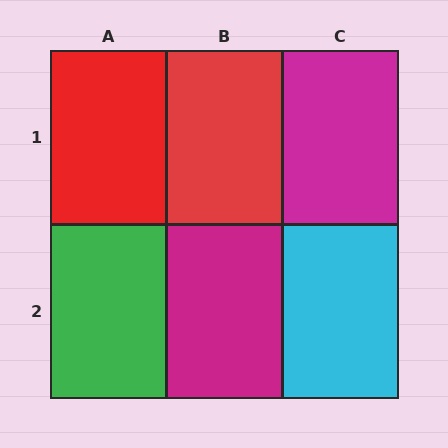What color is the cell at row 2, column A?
Green.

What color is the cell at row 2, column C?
Cyan.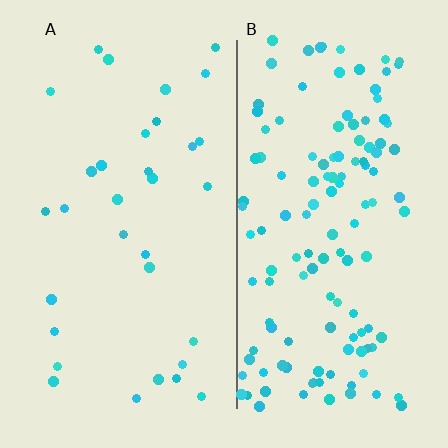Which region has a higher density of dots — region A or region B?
B (the right).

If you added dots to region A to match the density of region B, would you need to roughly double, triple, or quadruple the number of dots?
Approximately quadruple.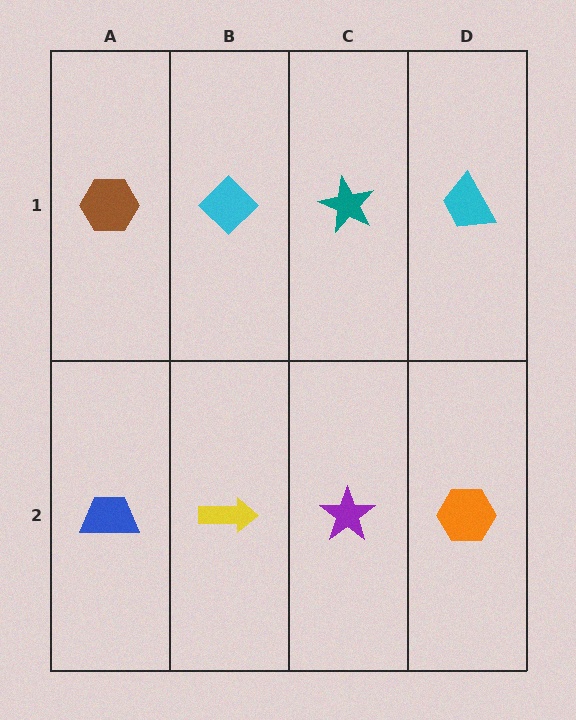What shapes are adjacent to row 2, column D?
A cyan trapezoid (row 1, column D), a purple star (row 2, column C).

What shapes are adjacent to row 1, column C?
A purple star (row 2, column C), a cyan diamond (row 1, column B), a cyan trapezoid (row 1, column D).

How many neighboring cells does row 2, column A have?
2.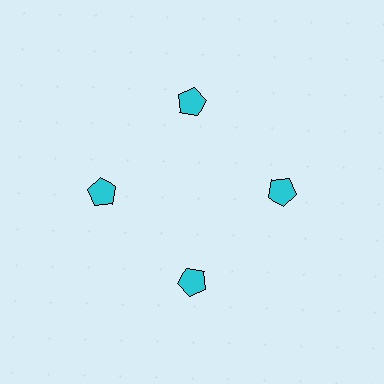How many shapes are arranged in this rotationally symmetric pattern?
There are 4 shapes, arranged in 4 groups of 1.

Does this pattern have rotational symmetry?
Yes, this pattern has 4-fold rotational symmetry. It looks the same after rotating 90 degrees around the center.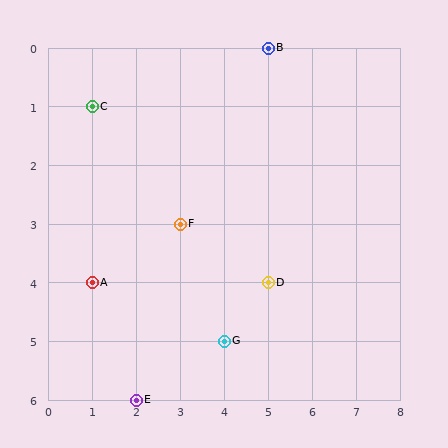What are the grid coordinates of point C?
Point C is at grid coordinates (1, 1).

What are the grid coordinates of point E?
Point E is at grid coordinates (2, 6).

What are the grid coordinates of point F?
Point F is at grid coordinates (3, 3).